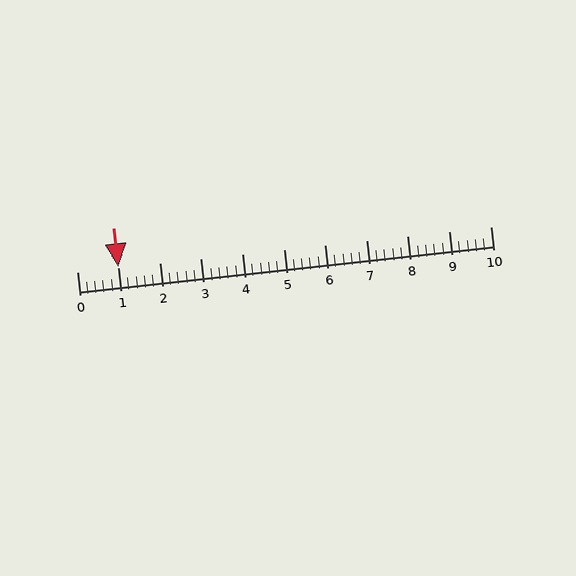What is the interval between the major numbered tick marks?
The major tick marks are spaced 1 units apart.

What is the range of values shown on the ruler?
The ruler shows values from 0 to 10.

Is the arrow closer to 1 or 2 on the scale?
The arrow is closer to 1.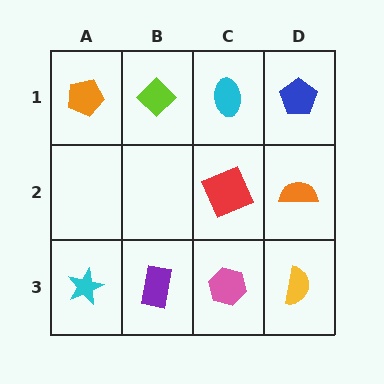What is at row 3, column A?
A cyan star.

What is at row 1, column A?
An orange pentagon.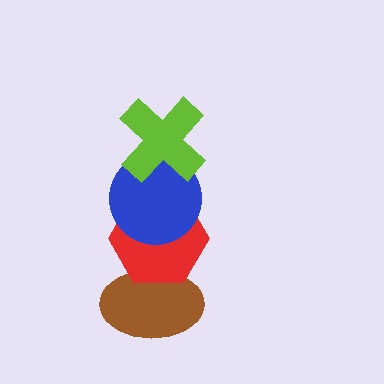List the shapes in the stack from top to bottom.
From top to bottom: the lime cross, the blue circle, the red hexagon, the brown ellipse.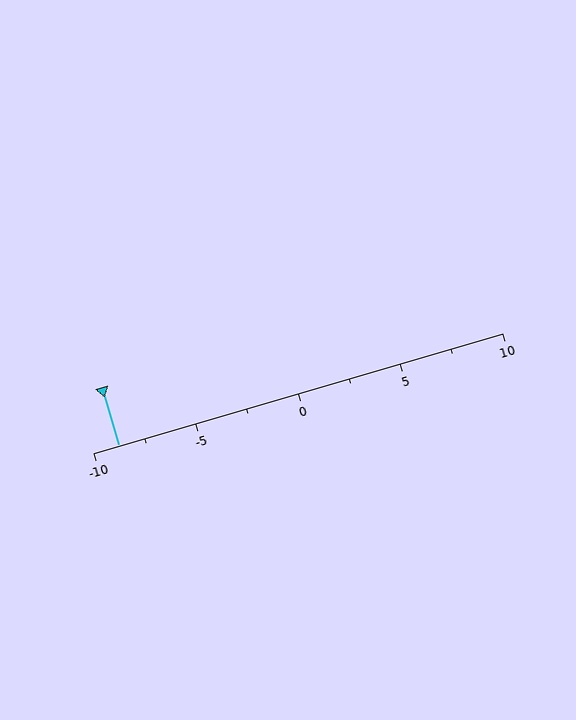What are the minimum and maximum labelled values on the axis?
The axis runs from -10 to 10.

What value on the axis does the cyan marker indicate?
The marker indicates approximately -8.8.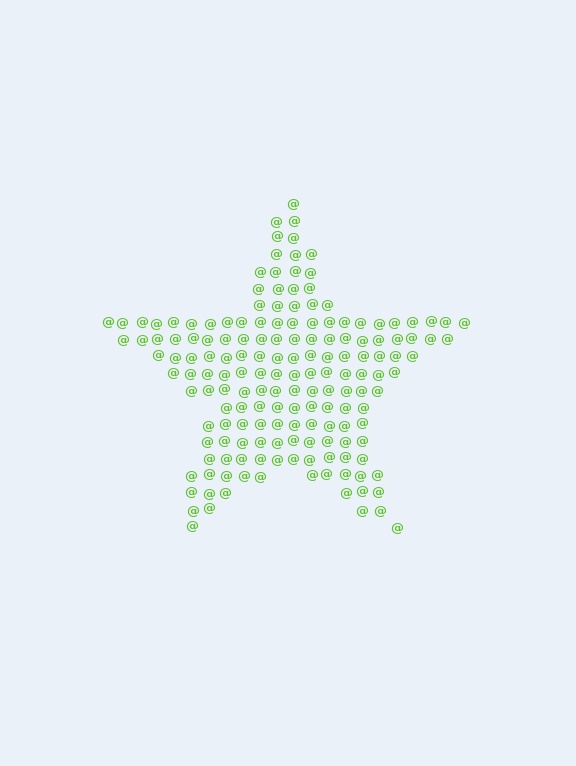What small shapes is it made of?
It is made of small at signs.